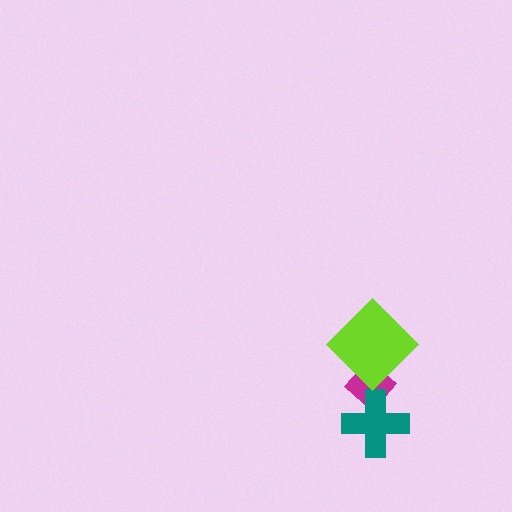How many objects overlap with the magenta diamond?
2 objects overlap with the magenta diamond.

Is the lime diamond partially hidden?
No, no other shape covers it.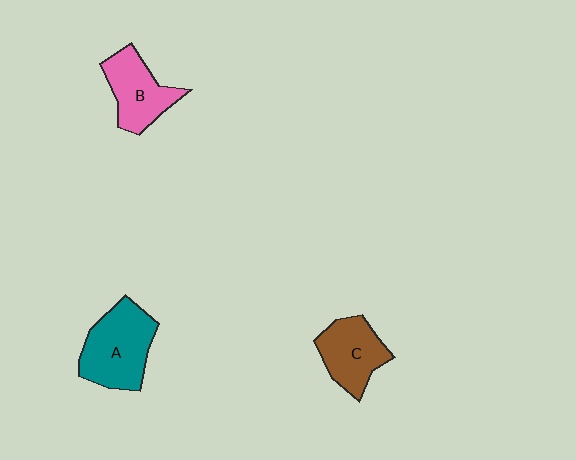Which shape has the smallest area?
Shape B (pink).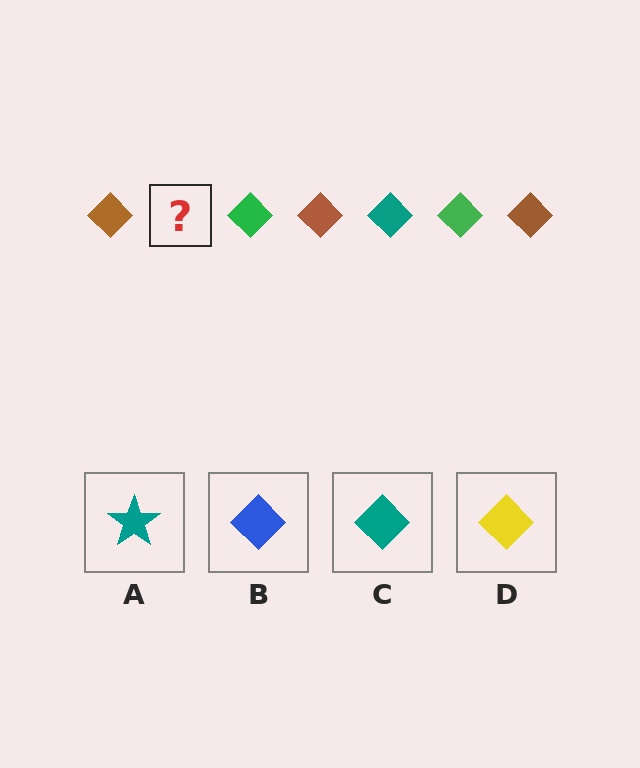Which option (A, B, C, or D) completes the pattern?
C.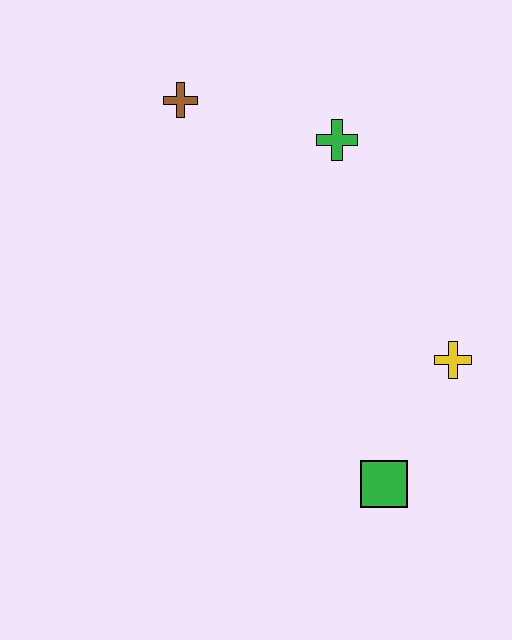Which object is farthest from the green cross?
The green square is farthest from the green cross.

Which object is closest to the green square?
The yellow cross is closest to the green square.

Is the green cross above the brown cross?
No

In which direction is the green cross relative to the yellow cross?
The green cross is above the yellow cross.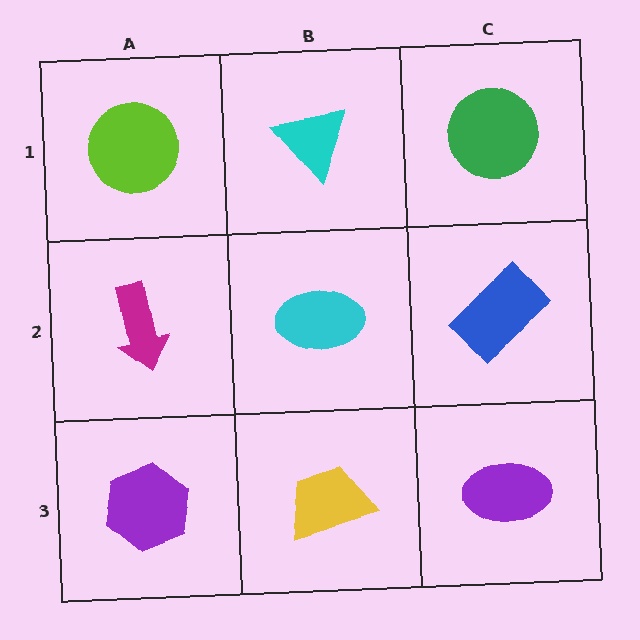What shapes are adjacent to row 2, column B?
A cyan triangle (row 1, column B), a yellow trapezoid (row 3, column B), a magenta arrow (row 2, column A), a blue rectangle (row 2, column C).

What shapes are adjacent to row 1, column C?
A blue rectangle (row 2, column C), a cyan triangle (row 1, column B).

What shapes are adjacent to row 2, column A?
A lime circle (row 1, column A), a purple hexagon (row 3, column A), a cyan ellipse (row 2, column B).